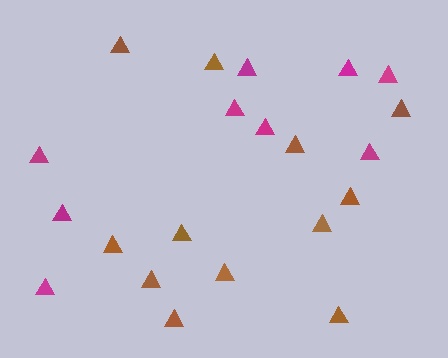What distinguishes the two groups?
There are 2 groups: one group of brown triangles (12) and one group of magenta triangles (9).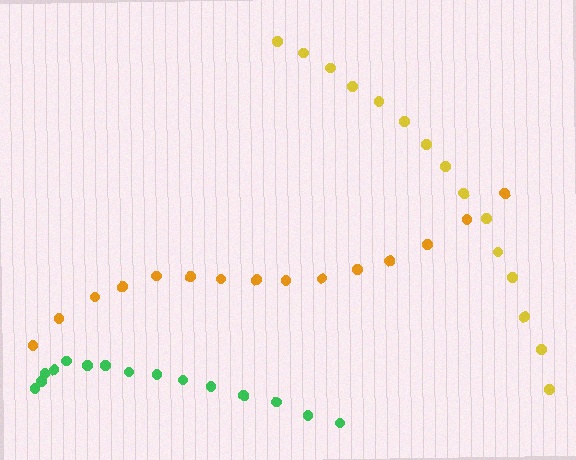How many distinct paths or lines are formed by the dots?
There are 3 distinct paths.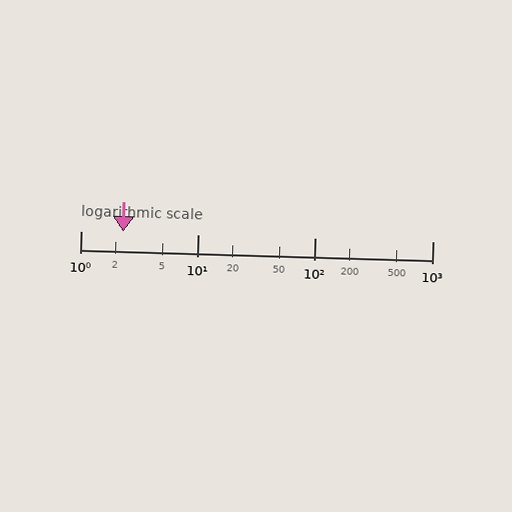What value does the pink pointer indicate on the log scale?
The pointer indicates approximately 2.3.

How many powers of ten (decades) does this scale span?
The scale spans 3 decades, from 1 to 1000.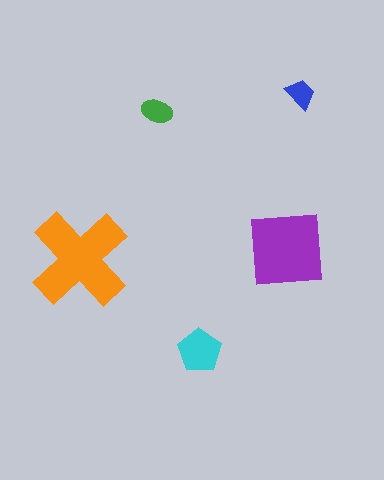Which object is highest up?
The blue trapezoid is topmost.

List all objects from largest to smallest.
The orange cross, the purple square, the cyan pentagon, the green ellipse, the blue trapezoid.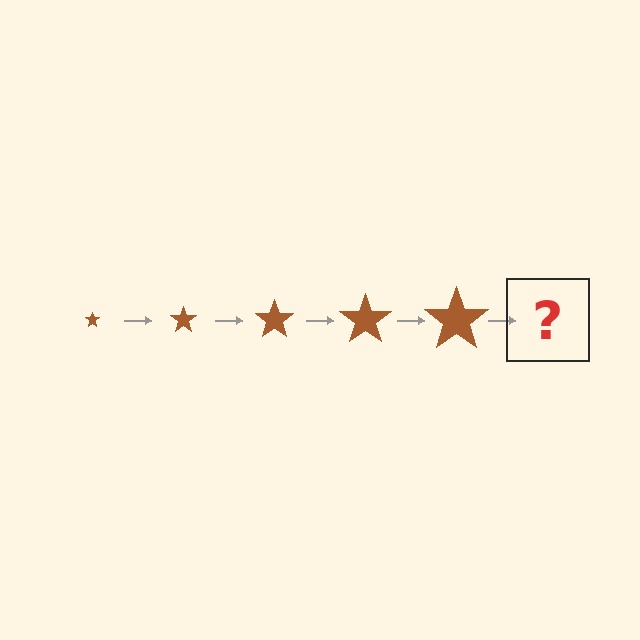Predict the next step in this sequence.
The next step is a brown star, larger than the previous one.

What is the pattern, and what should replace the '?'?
The pattern is that the star gets progressively larger each step. The '?' should be a brown star, larger than the previous one.